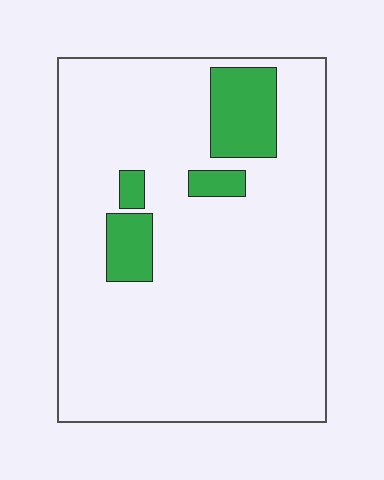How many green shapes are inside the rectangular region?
4.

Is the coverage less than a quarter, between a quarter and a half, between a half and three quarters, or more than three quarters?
Less than a quarter.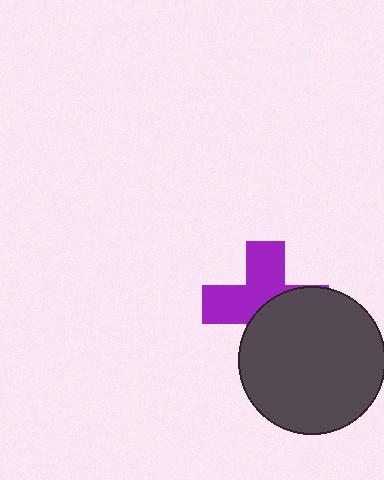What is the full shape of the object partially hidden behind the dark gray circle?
The partially hidden object is a purple cross.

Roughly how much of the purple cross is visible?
About half of it is visible (roughly 51%).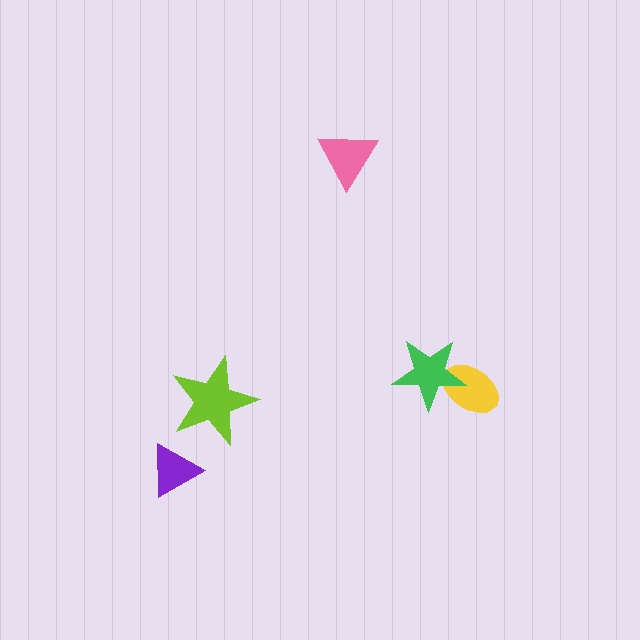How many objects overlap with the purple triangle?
0 objects overlap with the purple triangle.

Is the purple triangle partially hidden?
No, no other shape covers it.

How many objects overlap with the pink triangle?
0 objects overlap with the pink triangle.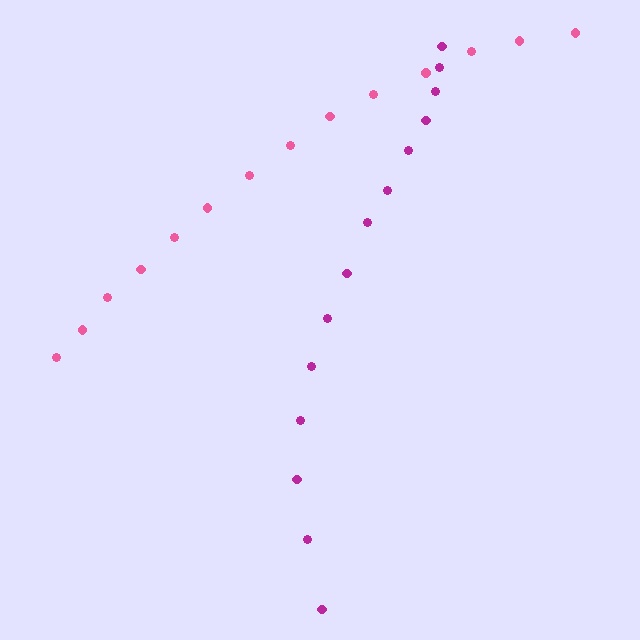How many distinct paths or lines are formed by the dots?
There are 2 distinct paths.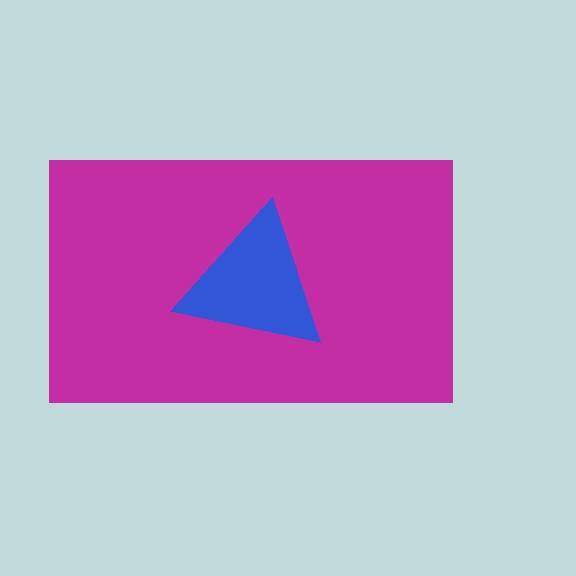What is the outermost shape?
The magenta rectangle.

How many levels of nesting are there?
2.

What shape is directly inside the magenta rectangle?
The blue triangle.